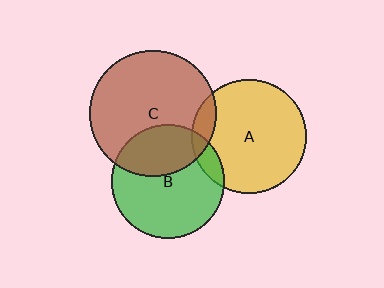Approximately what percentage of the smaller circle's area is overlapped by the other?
Approximately 10%.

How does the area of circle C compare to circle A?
Approximately 1.2 times.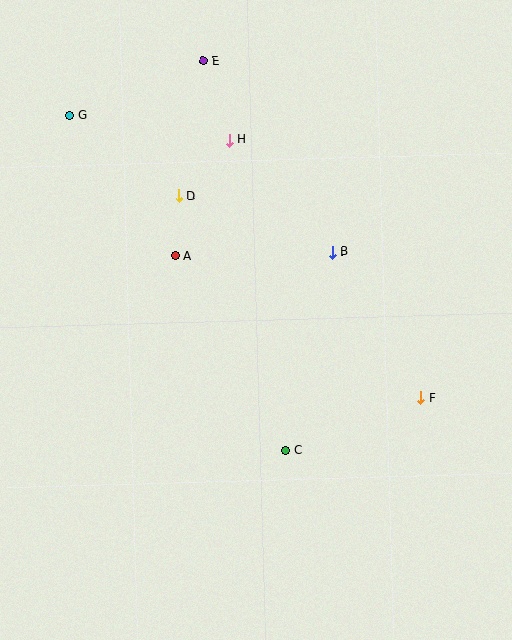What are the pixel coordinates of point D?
Point D is at (179, 196).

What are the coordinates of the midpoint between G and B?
The midpoint between G and B is at (201, 184).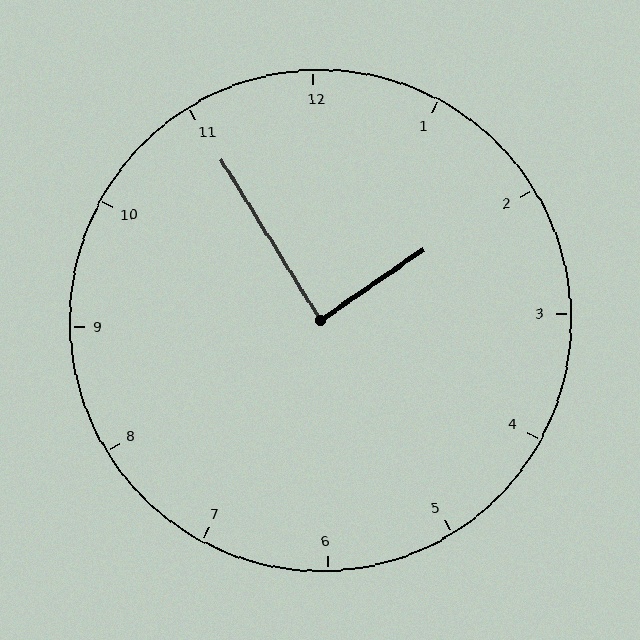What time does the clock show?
1:55.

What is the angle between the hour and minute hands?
Approximately 88 degrees.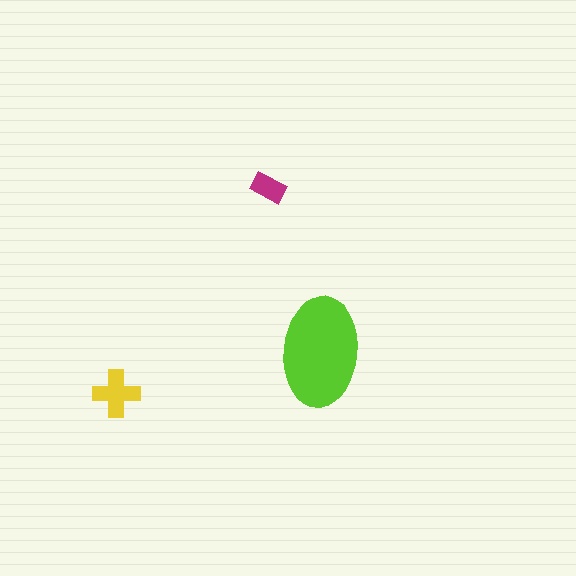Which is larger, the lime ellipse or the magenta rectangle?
The lime ellipse.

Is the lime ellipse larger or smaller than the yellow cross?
Larger.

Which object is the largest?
The lime ellipse.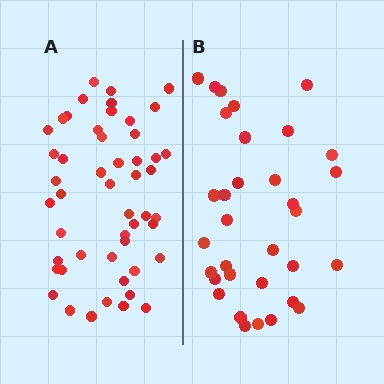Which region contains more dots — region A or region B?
Region A (the left region) has more dots.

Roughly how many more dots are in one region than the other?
Region A has approximately 15 more dots than region B.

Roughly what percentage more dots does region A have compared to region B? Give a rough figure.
About 50% more.